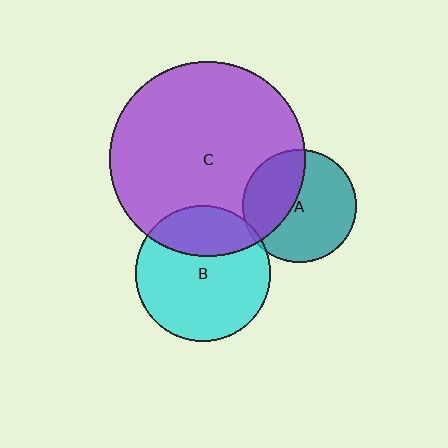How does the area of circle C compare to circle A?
Approximately 3.0 times.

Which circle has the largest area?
Circle C (purple).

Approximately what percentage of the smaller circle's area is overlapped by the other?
Approximately 40%.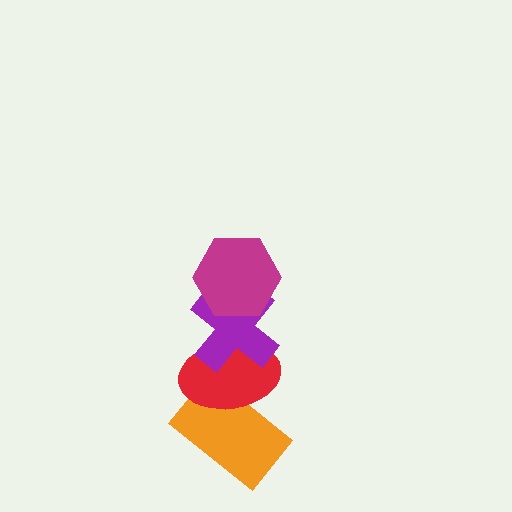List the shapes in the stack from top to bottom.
From top to bottom: the magenta hexagon, the purple cross, the red ellipse, the orange rectangle.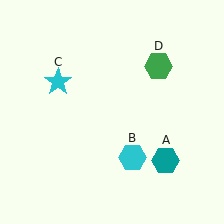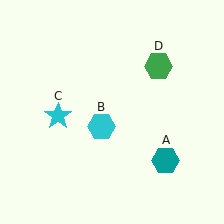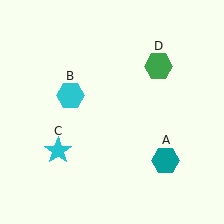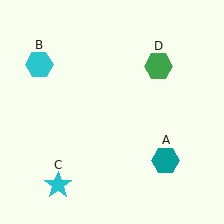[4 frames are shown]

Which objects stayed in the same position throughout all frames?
Teal hexagon (object A) and green hexagon (object D) remained stationary.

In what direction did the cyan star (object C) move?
The cyan star (object C) moved down.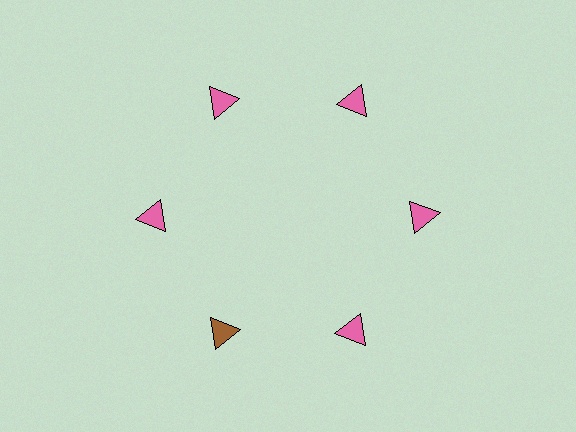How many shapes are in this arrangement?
There are 6 shapes arranged in a ring pattern.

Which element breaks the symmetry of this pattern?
The brown triangle at roughly the 7 o'clock position breaks the symmetry. All other shapes are pink triangles.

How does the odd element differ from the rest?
It has a different color: brown instead of pink.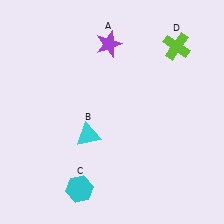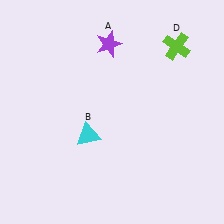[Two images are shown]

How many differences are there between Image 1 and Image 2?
There is 1 difference between the two images.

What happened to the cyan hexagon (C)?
The cyan hexagon (C) was removed in Image 2. It was in the bottom-left area of Image 1.